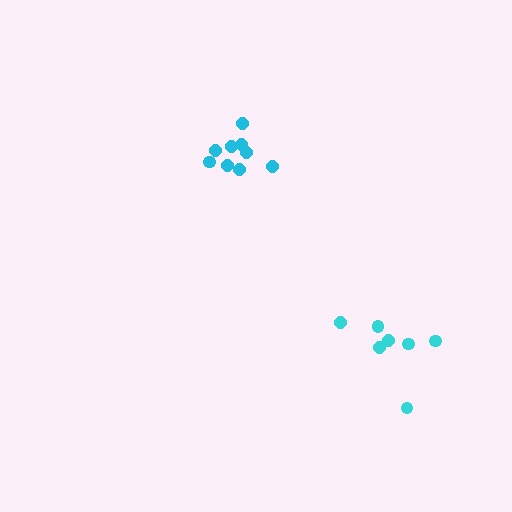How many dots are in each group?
Group 1: 9 dots, Group 2: 7 dots (16 total).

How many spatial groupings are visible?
There are 2 spatial groupings.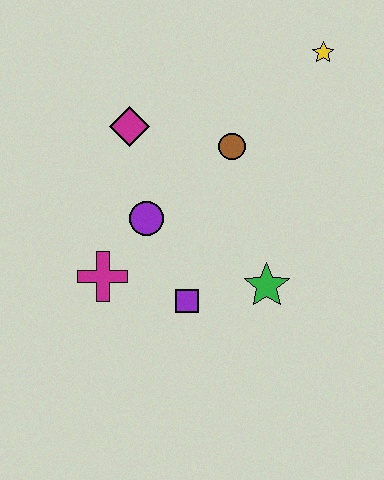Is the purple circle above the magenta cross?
Yes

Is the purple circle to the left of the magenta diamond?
No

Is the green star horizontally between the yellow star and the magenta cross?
Yes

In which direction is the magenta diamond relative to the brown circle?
The magenta diamond is to the left of the brown circle.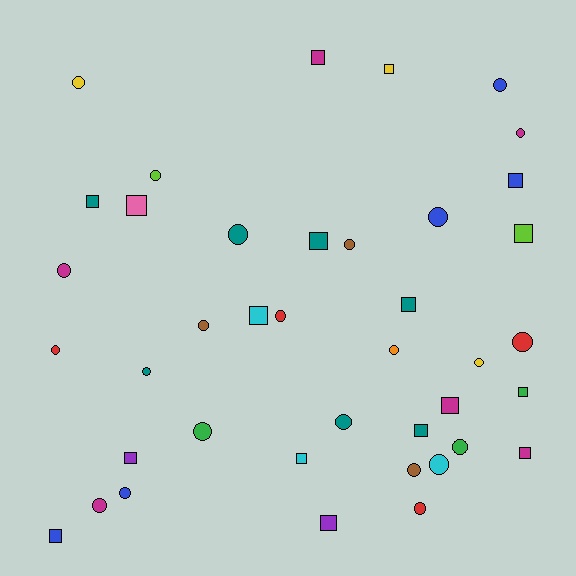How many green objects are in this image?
There are 3 green objects.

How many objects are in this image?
There are 40 objects.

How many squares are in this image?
There are 17 squares.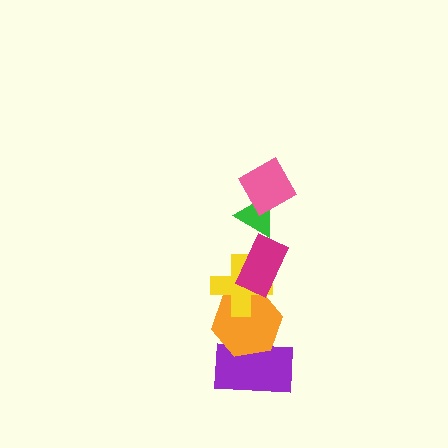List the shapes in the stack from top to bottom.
From top to bottom: the pink diamond, the green triangle, the magenta rectangle, the yellow cross, the orange hexagon, the purple rectangle.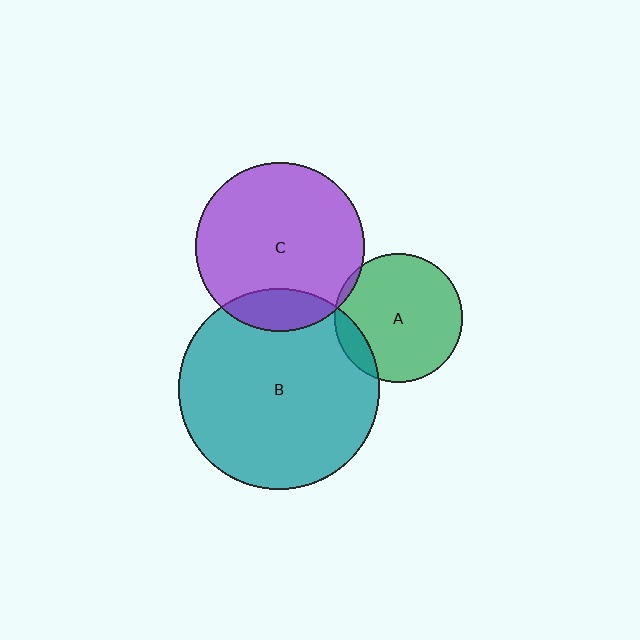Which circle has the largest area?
Circle B (teal).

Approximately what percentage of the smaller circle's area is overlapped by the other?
Approximately 15%.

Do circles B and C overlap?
Yes.